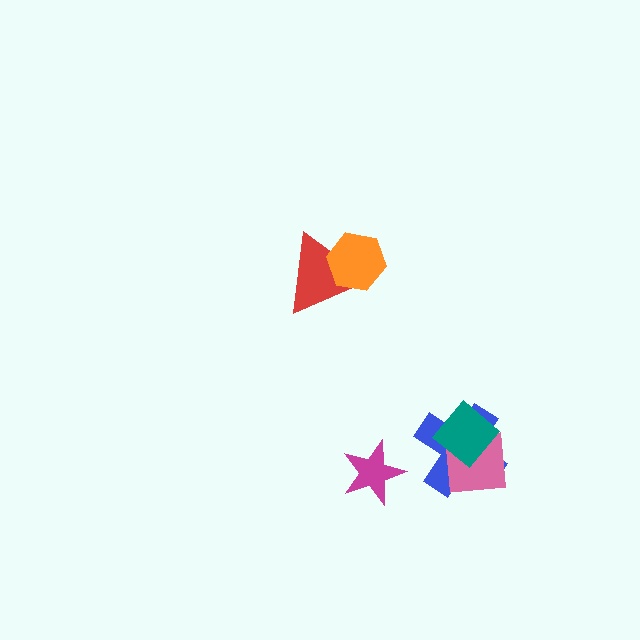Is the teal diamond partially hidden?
No, no other shape covers it.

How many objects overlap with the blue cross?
2 objects overlap with the blue cross.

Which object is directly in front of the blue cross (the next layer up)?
The pink square is directly in front of the blue cross.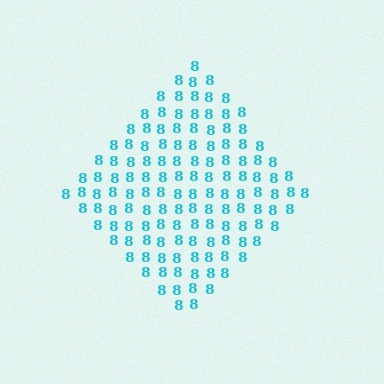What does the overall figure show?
The overall figure shows a diamond.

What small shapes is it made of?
It is made of small digit 8's.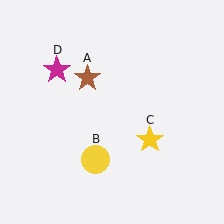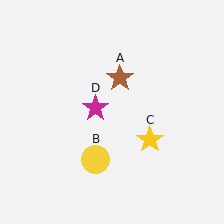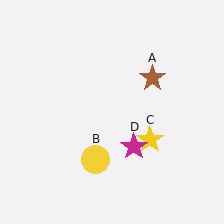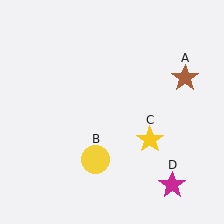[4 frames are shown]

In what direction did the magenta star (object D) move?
The magenta star (object D) moved down and to the right.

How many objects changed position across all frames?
2 objects changed position: brown star (object A), magenta star (object D).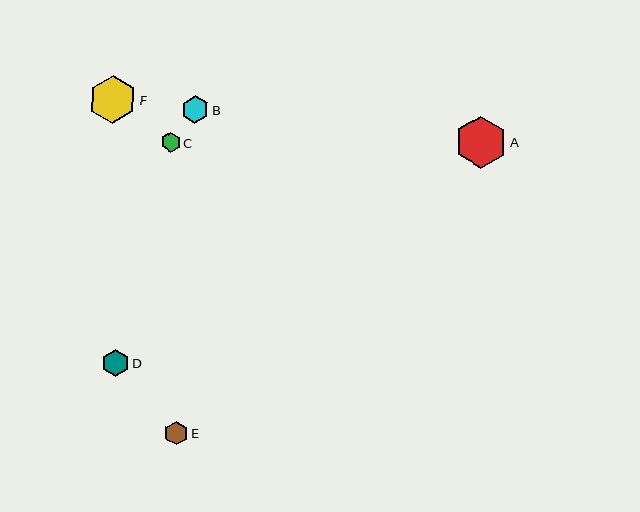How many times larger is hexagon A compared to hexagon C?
Hexagon A is approximately 2.7 times the size of hexagon C.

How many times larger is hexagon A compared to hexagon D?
Hexagon A is approximately 1.9 times the size of hexagon D.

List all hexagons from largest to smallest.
From largest to smallest: A, F, D, B, E, C.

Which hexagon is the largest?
Hexagon A is the largest with a size of approximately 52 pixels.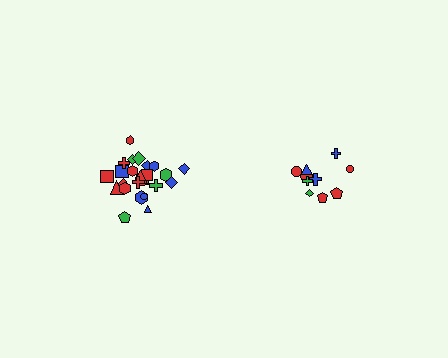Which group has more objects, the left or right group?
The left group.